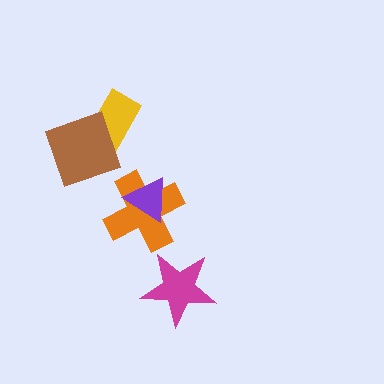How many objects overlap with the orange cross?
1 object overlaps with the orange cross.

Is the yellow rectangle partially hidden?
Yes, it is partially covered by another shape.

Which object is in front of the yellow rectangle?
The brown diamond is in front of the yellow rectangle.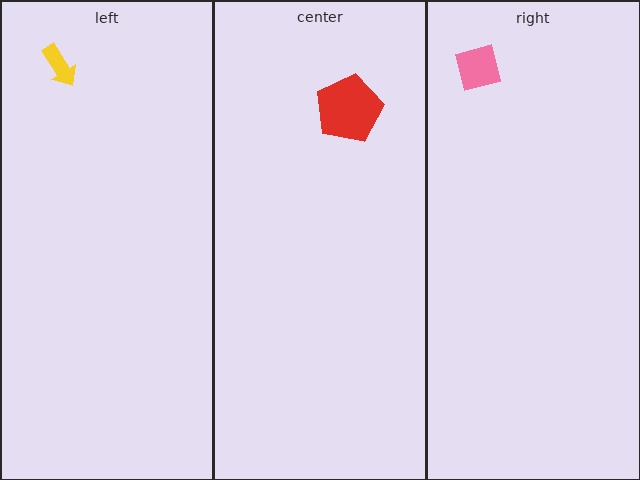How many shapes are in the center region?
1.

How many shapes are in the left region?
1.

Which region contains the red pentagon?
The center region.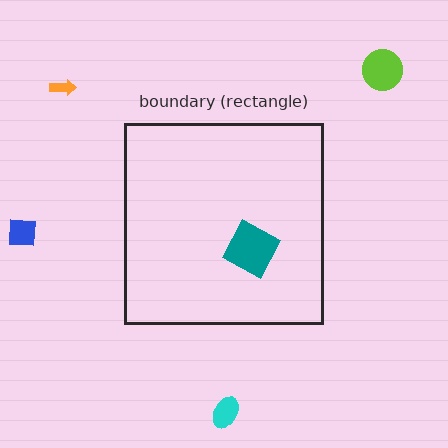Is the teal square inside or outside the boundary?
Inside.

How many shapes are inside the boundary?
1 inside, 4 outside.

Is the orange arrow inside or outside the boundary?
Outside.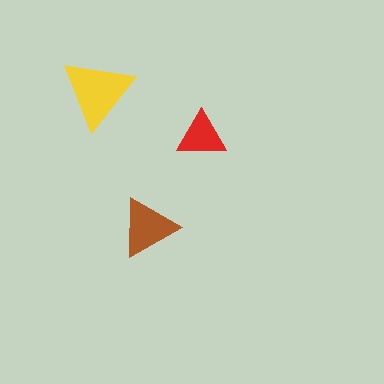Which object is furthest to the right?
The red triangle is rightmost.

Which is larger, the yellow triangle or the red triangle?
The yellow one.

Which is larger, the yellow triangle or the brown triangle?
The yellow one.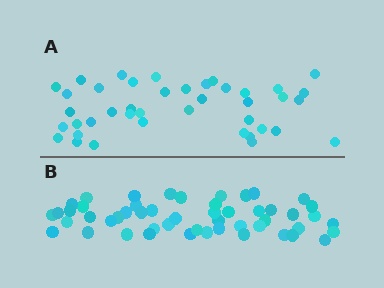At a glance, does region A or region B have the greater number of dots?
Region B (the bottom region) has more dots.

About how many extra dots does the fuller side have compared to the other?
Region B has roughly 10 or so more dots than region A.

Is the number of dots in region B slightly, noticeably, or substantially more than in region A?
Region B has only slightly more — the two regions are fairly close. The ratio is roughly 1.2 to 1.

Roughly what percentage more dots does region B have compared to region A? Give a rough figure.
About 25% more.